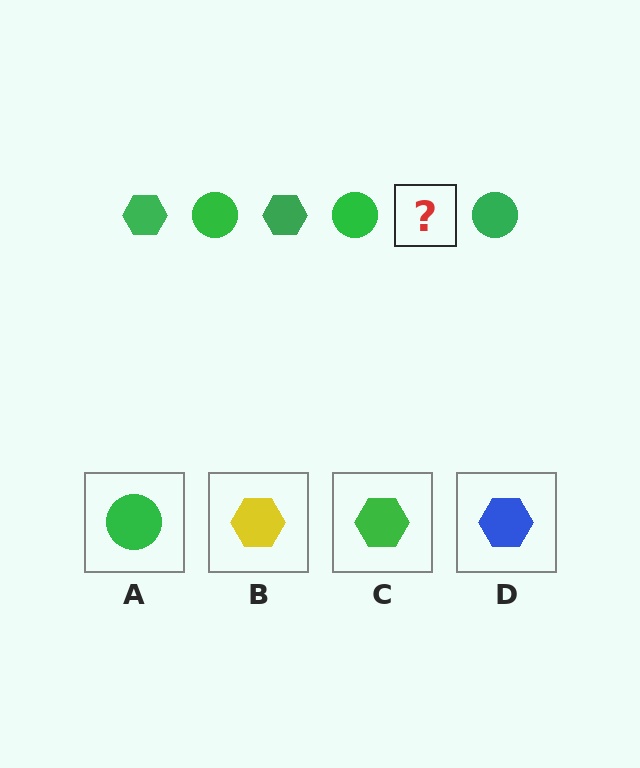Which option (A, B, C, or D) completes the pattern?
C.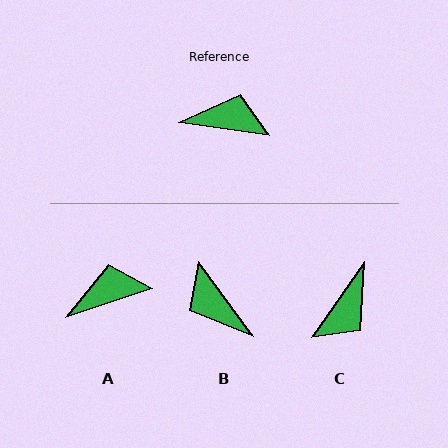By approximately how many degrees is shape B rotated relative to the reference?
Approximately 134 degrees counter-clockwise.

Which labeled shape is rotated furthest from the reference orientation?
B, about 134 degrees away.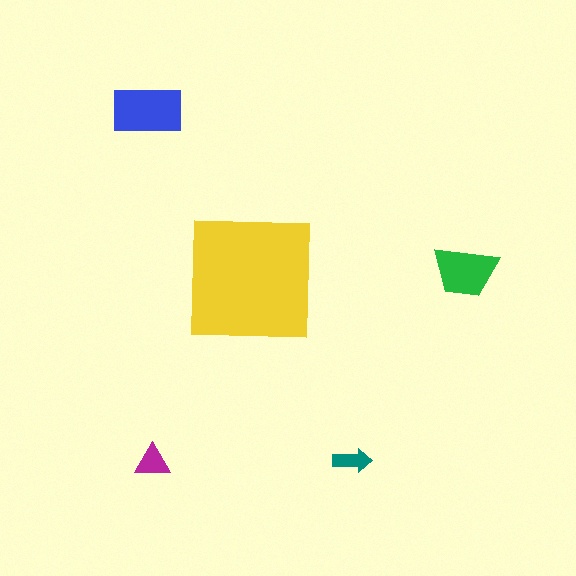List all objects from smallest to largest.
The teal arrow, the magenta triangle, the green trapezoid, the blue rectangle, the yellow square.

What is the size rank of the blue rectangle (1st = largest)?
2nd.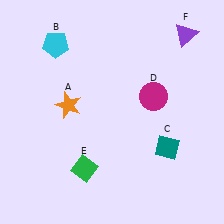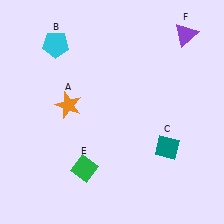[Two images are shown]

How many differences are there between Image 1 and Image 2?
There is 1 difference between the two images.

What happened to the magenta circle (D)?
The magenta circle (D) was removed in Image 2. It was in the top-right area of Image 1.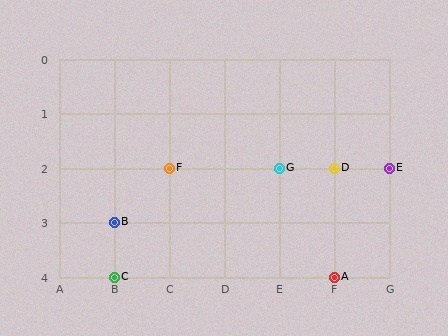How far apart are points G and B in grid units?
Points G and B are 3 columns and 1 row apart (about 3.2 grid units diagonally).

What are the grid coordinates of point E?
Point E is at grid coordinates (G, 2).